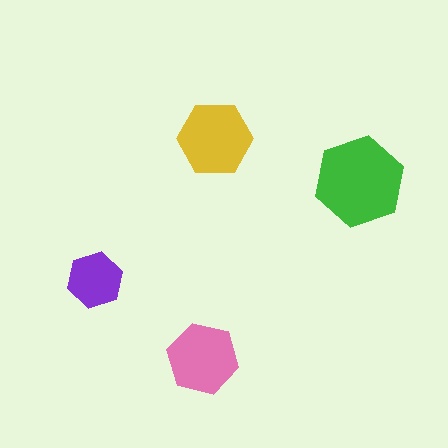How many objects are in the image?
There are 4 objects in the image.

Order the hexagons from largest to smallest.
the green one, the yellow one, the pink one, the purple one.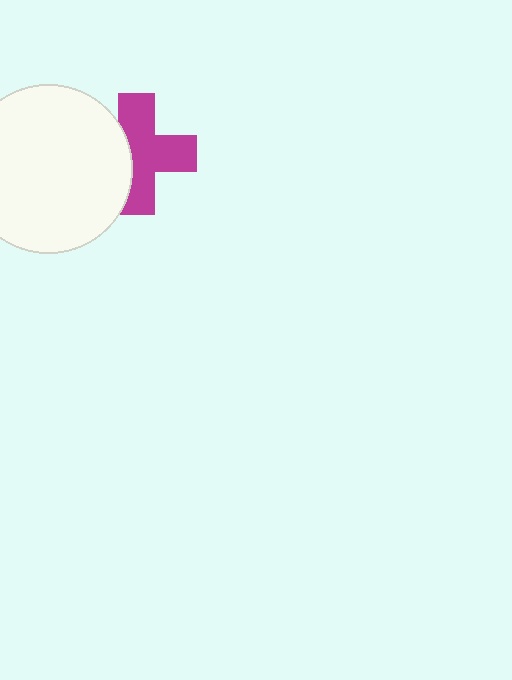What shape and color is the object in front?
The object in front is a white circle.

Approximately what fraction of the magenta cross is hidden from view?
Roughly 33% of the magenta cross is hidden behind the white circle.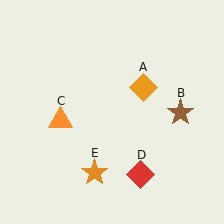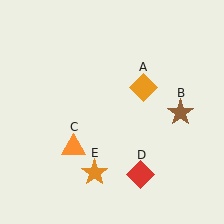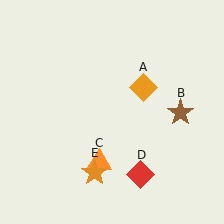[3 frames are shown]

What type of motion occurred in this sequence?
The orange triangle (object C) rotated counterclockwise around the center of the scene.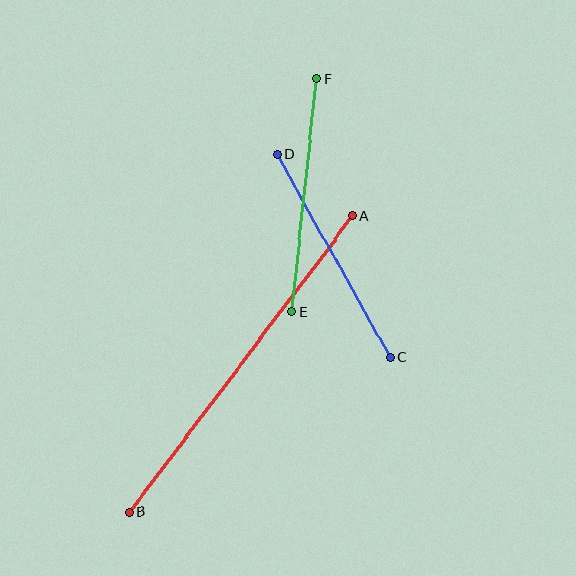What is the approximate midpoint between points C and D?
The midpoint is at approximately (333, 256) pixels.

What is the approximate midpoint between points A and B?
The midpoint is at approximately (241, 364) pixels.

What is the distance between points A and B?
The distance is approximately 371 pixels.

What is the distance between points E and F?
The distance is approximately 235 pixels.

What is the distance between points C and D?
The distance is approximately 233 pixels.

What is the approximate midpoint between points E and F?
The midpoint is at approximately (304, 195) pixels.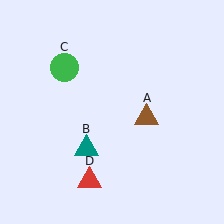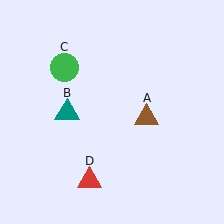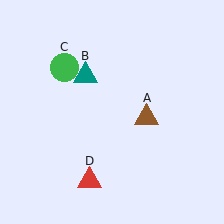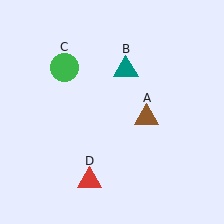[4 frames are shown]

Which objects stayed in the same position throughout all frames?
Brown triangle (object A) and green circle (object C) and red triangle (object D) remained stationary.